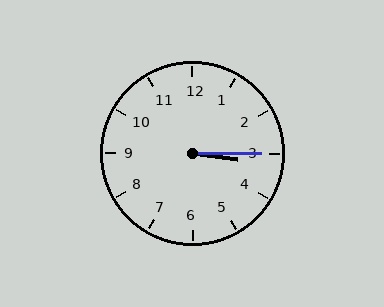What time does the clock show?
3:15.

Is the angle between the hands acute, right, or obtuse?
It is acute.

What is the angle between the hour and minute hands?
Approximately 8 degrees.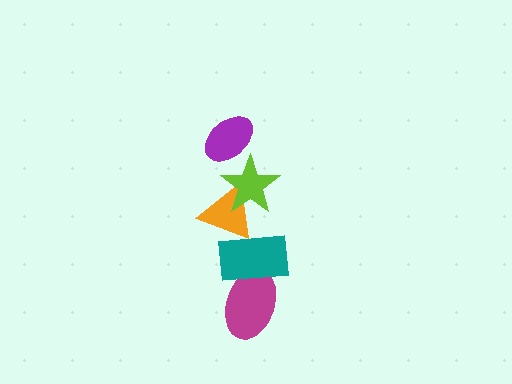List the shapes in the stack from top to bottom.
From top to bottom: the purple ellipse, the lime star, the orange triangle, the teal rectangle, the magenta ellipse.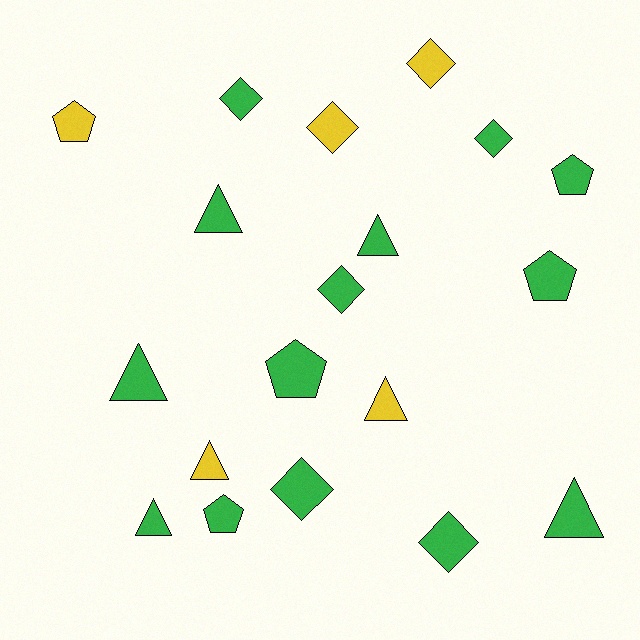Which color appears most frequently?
Green, with 14 objects.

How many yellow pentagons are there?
There is 1 yellow pentagon.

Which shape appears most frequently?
Diamond, with 7 objects.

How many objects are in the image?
There are 19 objects.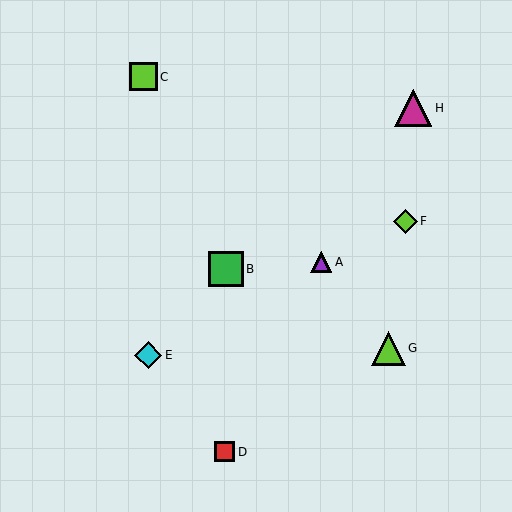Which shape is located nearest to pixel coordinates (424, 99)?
The magenta triangle (labeled H) at (413, 108) is nearest to that location.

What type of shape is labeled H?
Shape H is a magenta triangle.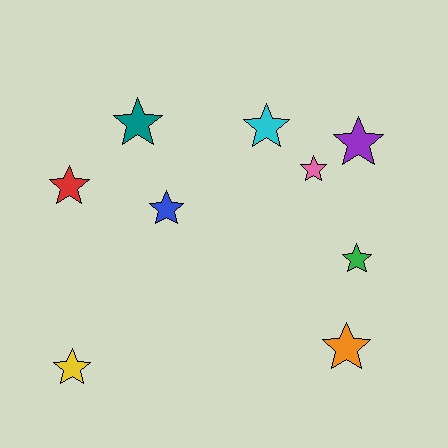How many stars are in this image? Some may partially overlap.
There are 9 stars.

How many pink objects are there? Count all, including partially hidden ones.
There is 1 pink object.